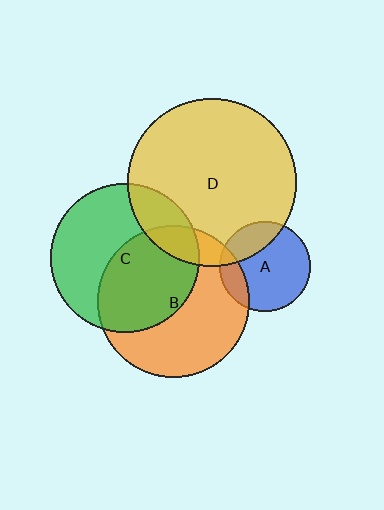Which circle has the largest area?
Circle D (yellow).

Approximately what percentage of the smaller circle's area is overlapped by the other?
Approximately 45%.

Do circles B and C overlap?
Yes.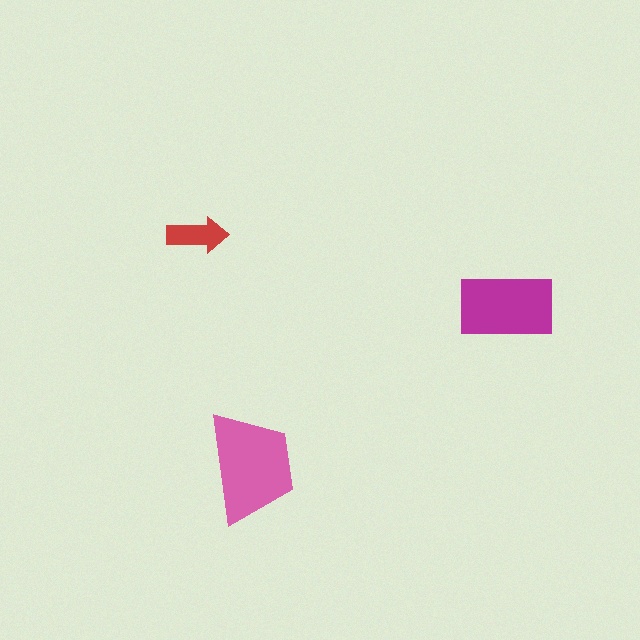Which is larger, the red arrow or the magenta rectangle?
The magenta rectangle.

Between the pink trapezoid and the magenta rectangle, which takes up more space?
The pink trapezoid.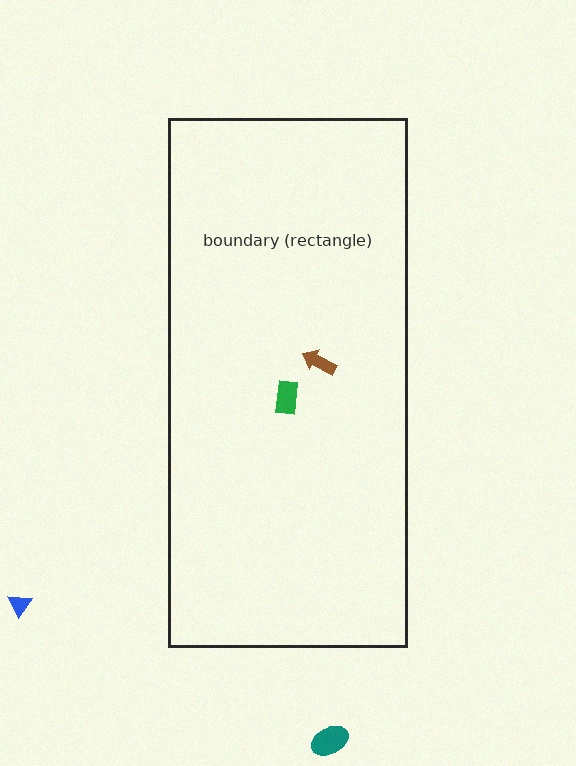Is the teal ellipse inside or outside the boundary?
Outside.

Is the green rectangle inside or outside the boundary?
Inside.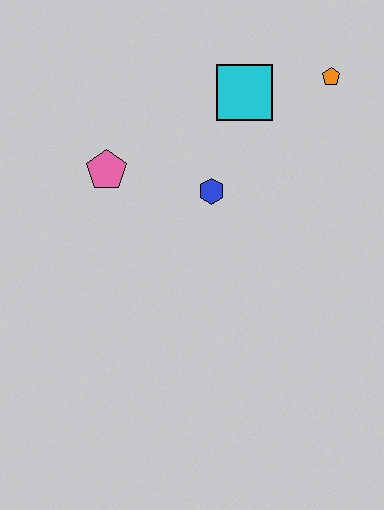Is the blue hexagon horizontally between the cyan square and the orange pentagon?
No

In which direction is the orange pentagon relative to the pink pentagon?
The orange pentagon is to the right of the pink pentagon.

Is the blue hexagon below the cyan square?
Yes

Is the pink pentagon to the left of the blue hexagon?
Yes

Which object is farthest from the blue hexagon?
The orange pentagon is farthest from the blue hexagon.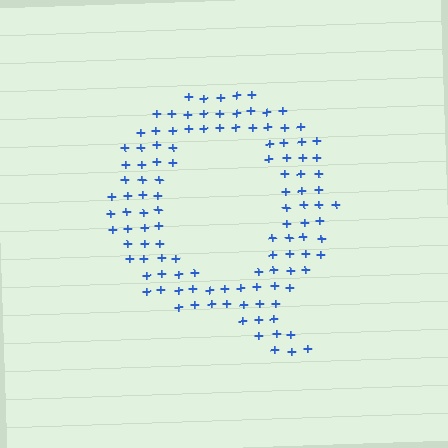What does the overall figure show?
The overall figure shows the letter Q.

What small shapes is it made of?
It is made of small plus signs.